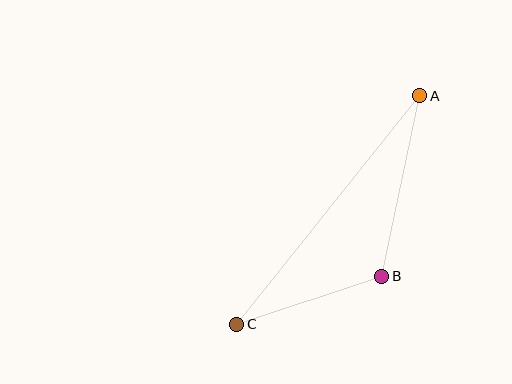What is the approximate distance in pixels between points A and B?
The distance between A and B is approximately 184 pixels.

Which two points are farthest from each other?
Points A and C are farthest from each other.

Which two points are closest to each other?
Points B and C are closest to each other.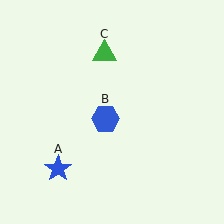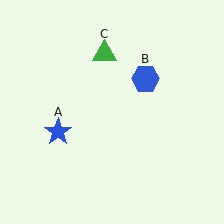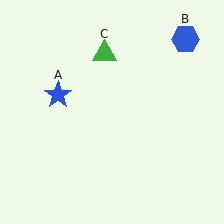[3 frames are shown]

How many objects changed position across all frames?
2 objects changed position: blue star (object A), blue hexagon (object B).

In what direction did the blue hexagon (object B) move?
The blue hexagon (object B) moved up and to the right.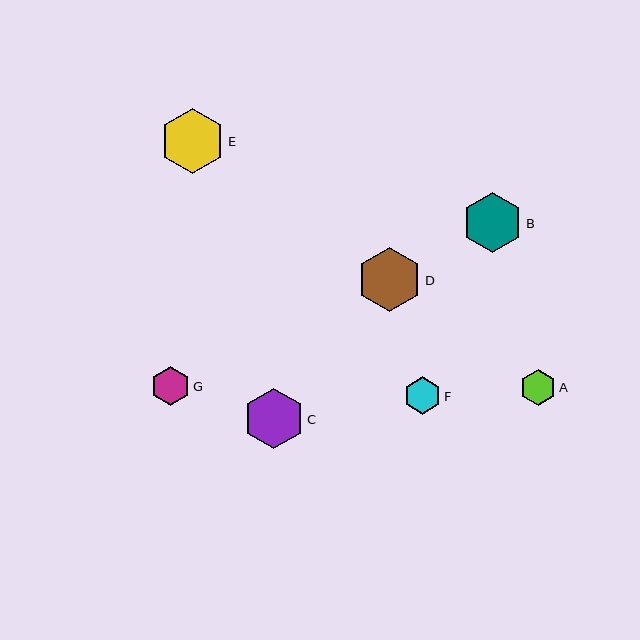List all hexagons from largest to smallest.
From largest to smallest: E, D, C, B, G, F, A.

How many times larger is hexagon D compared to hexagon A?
Hexagon D is approximately 1.8 times the size of hexagon A.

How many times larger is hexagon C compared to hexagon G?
Hexagon C is approximately 1.6 times the size of hexagon G.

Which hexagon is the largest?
Hexagon E is the largest with a size of approximately 65 pixels.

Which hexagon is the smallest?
Hexagon A is the smallest with a size of approximately 35 pixels.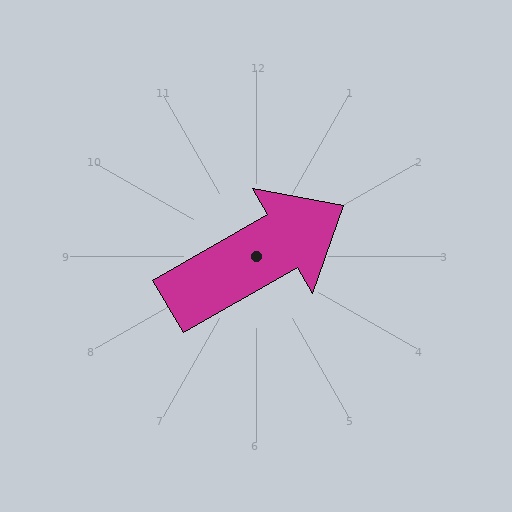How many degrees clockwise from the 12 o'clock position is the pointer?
Approximately 60 degrees.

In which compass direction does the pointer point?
Northeast.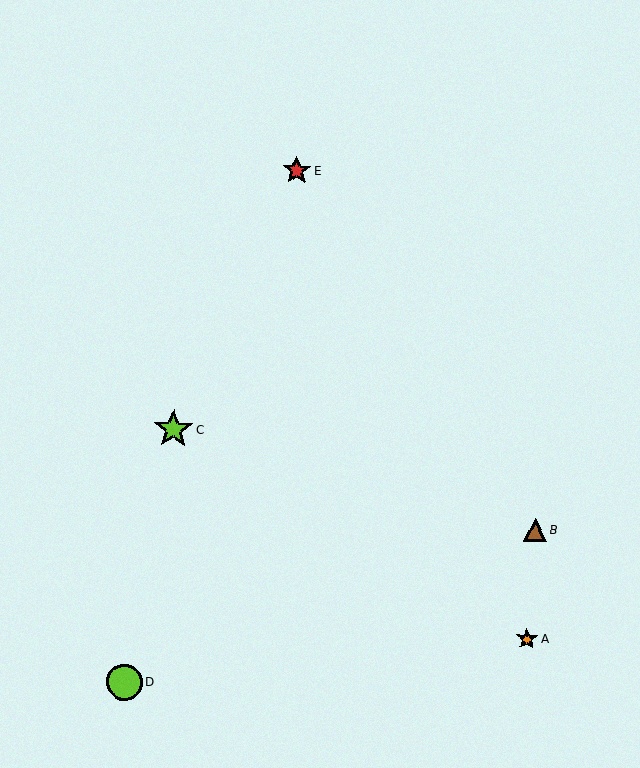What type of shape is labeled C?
Shape C is a lime star.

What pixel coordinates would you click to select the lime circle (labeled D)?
Click at (124, 682) to select the lime circle D.